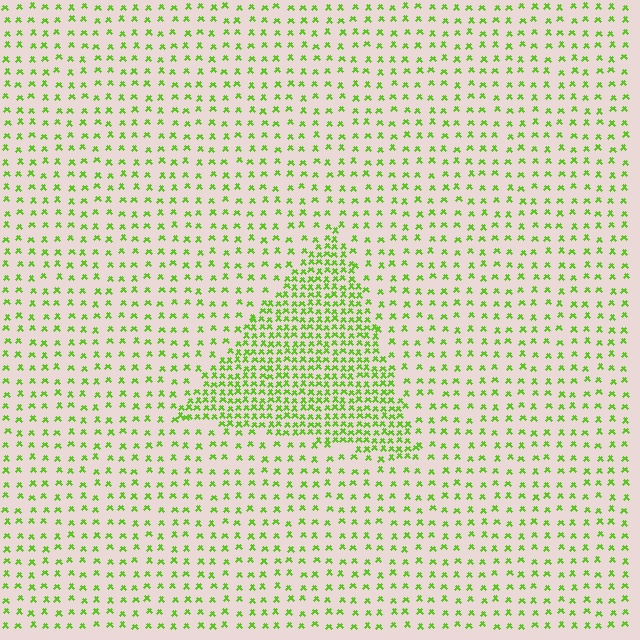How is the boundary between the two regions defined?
The boundary is defined by a change in element density (approximately 2.5x ratio). All elements are the same color, size, and shape.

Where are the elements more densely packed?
The elements are more densely packed inside the triangle boundary.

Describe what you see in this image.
The image contains small lime elements arranged at two different densities. A triangle-shaped region is visible where the elements are more densely packed than the surrounding area.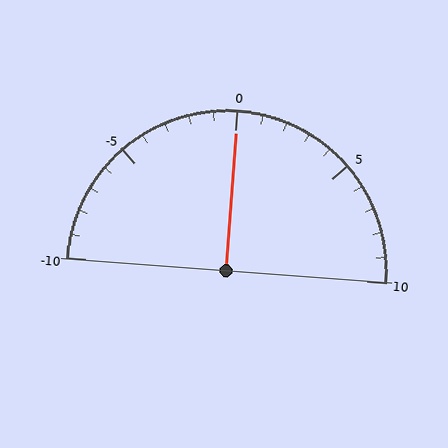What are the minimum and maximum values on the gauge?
The gauge ranges from -10 to 10.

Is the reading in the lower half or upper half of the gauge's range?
The reading is in the upper half of the range (-10 to 10).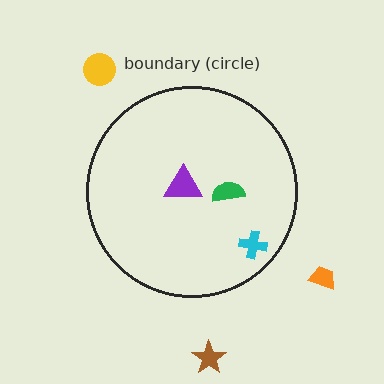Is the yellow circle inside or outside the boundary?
Outside.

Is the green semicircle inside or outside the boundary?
Inside.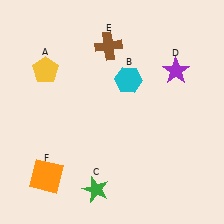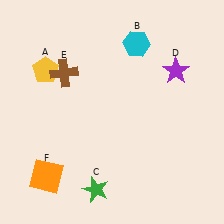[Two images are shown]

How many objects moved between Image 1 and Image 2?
2 objects moved between the two images.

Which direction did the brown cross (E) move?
The brown cross (E) moved left.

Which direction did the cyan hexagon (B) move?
The cyan hexagon (B) moved up.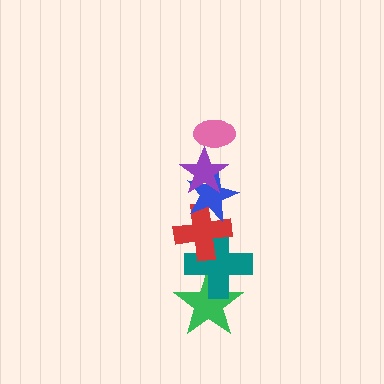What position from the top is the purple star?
The purple star is 2nd from the top.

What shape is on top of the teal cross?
The red cross is on top of the teal cross.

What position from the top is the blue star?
The blue star is 3rd from the top.